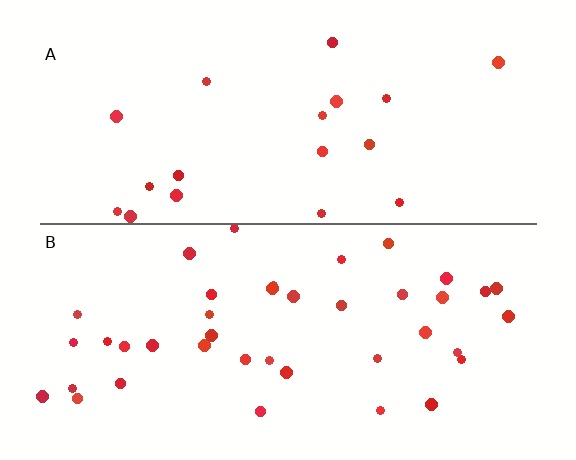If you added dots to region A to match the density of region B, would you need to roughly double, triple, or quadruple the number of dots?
Approximately double.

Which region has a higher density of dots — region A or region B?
B (the bottom).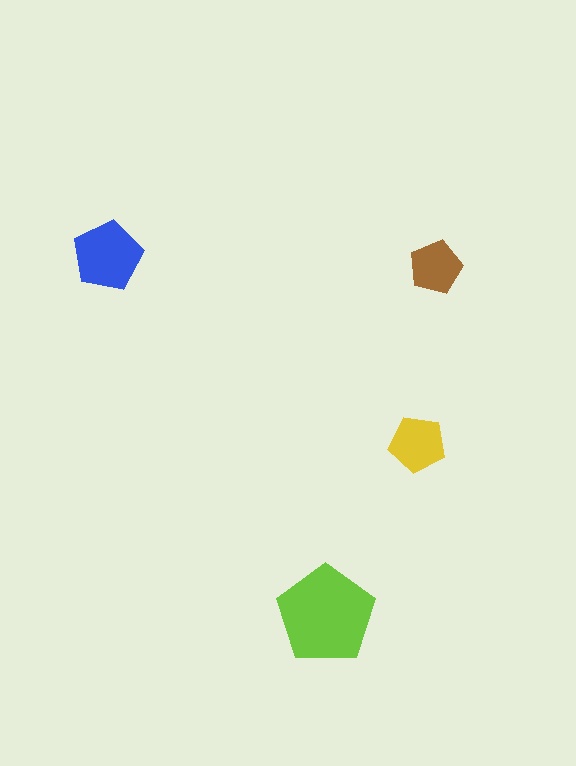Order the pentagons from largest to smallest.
the lime one, the blue one, the yellow one, the brown one.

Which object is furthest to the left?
The blue pentagon is leftmost.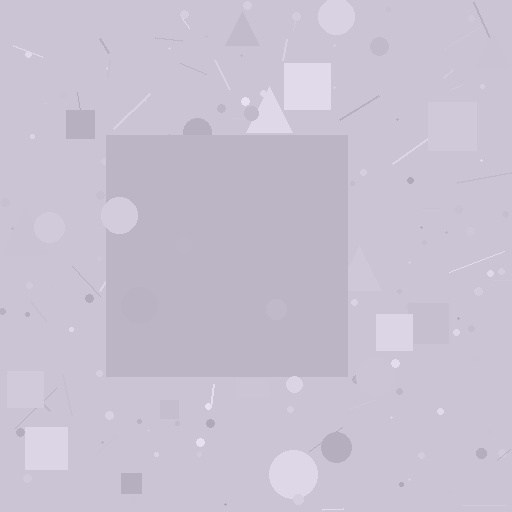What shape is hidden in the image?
A square is hidden in the image.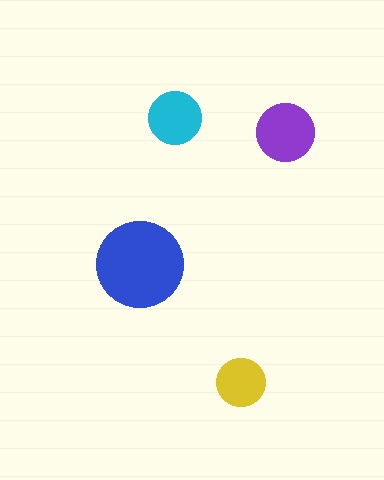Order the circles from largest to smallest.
the blue one, the purple one, the cyan one, the yellow one.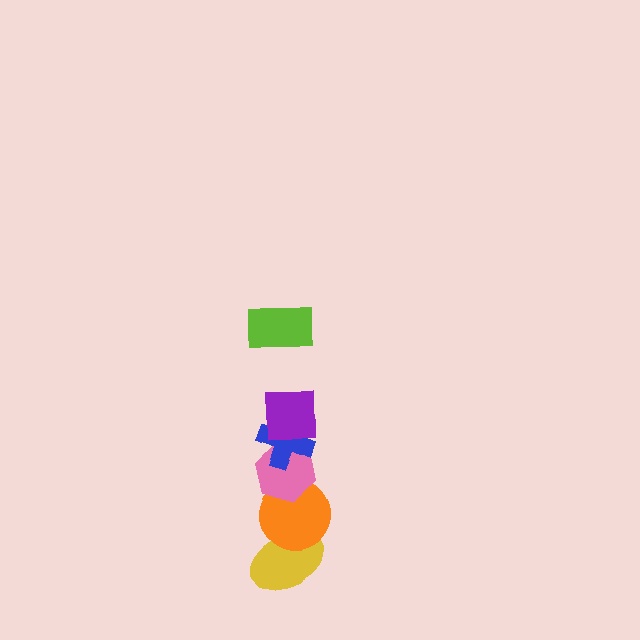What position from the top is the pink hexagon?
The pink hexagon is 4th from the top.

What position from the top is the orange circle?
The orange circle is 5th from the top.